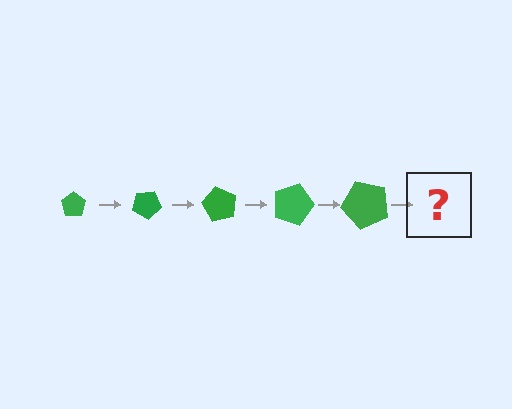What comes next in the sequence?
The next element should be a pentagon, larger than the previous one and rotated 150 degrees from the start.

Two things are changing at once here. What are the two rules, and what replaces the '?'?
The two rules are that the pentagon grows larger each step and it rotates 30 degrees each step. The '?' should be a pentagon, larger than the previous one and rotated 150 degrees from the start.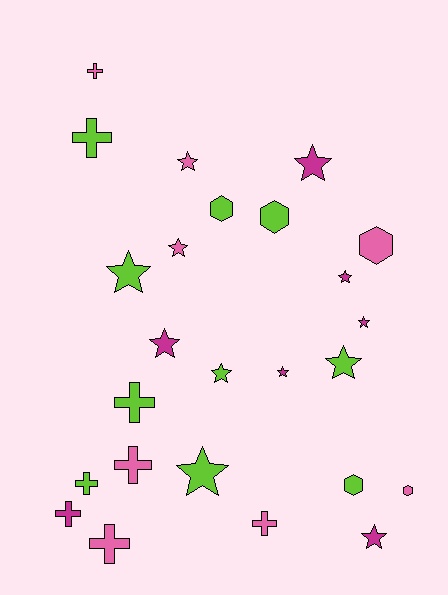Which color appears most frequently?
Lime, with 10 objects.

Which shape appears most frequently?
Star, with 12 objects.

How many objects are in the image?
There are 25 objects.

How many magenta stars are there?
There are 6 magenta stars.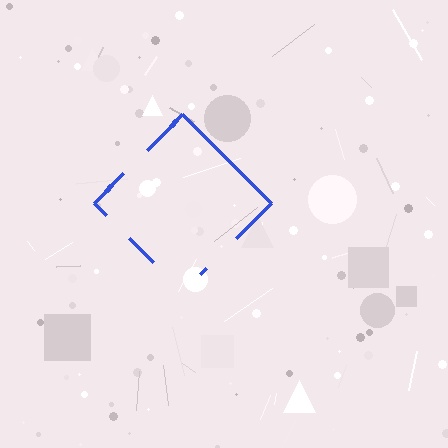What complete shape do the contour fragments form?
The contour fragments form a diamond.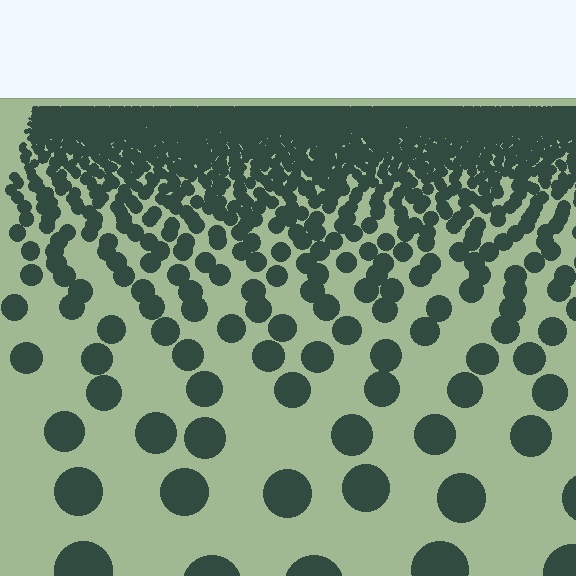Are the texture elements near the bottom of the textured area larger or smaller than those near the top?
Larger. Near the bottom, elements are closer to the viewer and appear at a bigger on-screen size.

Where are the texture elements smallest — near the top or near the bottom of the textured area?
Near the top.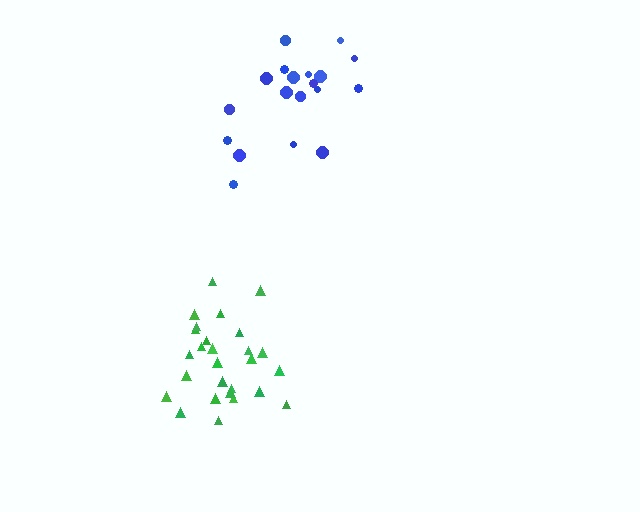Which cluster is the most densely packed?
Green.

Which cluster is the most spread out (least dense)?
Blue.